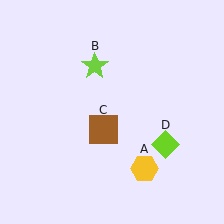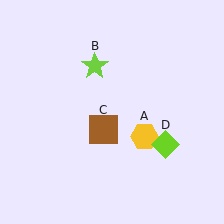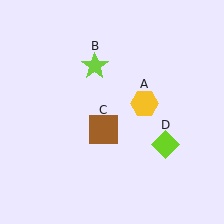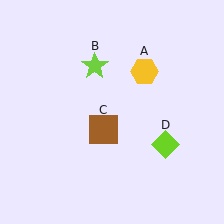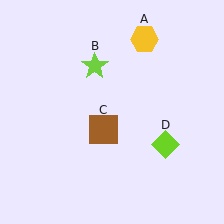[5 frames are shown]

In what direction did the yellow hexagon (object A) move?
The yellow hexagon (object A) moved up.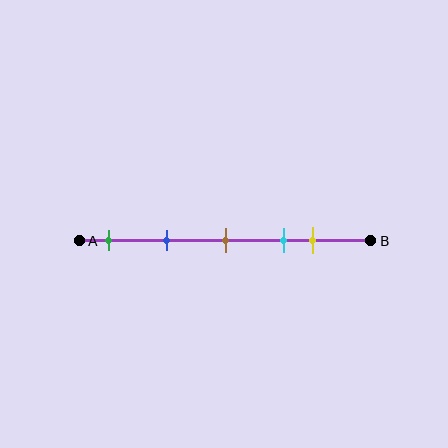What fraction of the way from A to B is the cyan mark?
The cyan mark is approximately 70% (0.7) of the way from A to B.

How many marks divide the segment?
There are 5 marks dividing the segment.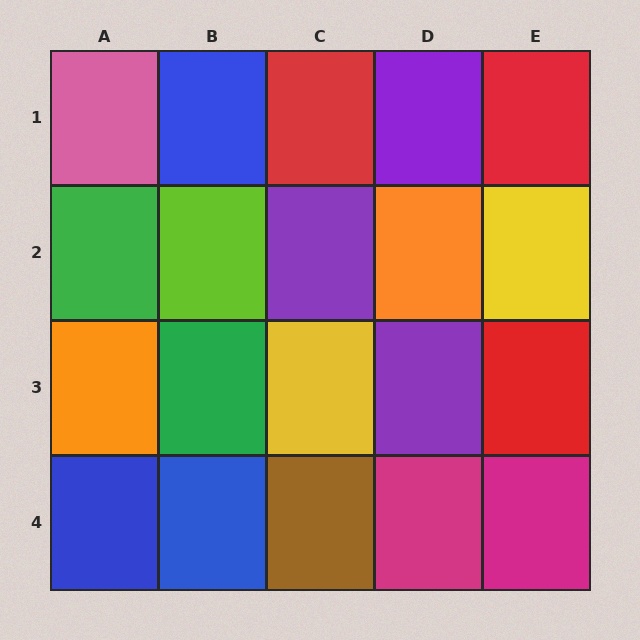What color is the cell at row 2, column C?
Purple.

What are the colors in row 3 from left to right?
Orange, green, yellow, purple, red.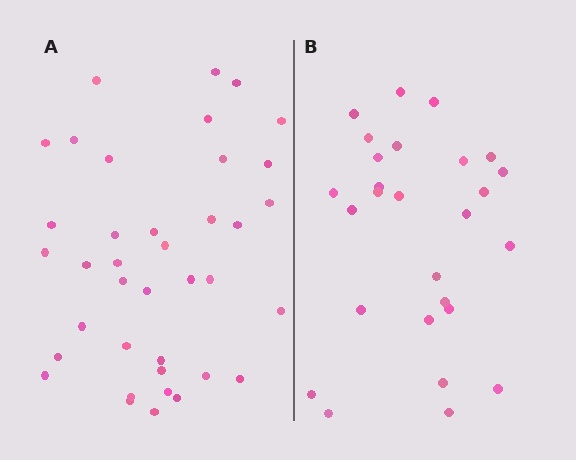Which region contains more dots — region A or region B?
Region A (the left region) has more dots.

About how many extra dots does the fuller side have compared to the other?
Region A has roughly 12 or so more dots than region B.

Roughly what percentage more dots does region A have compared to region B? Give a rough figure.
About 40% more.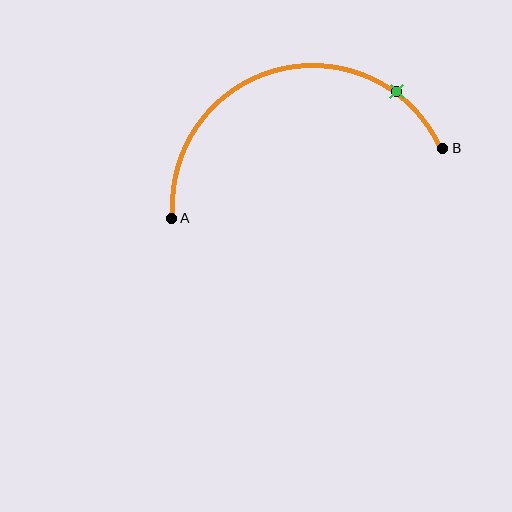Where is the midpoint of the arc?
The arc midpoint is the point on the curve farthest from the straight line joining A and B. It sits above that line.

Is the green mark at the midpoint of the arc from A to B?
No. The green mark lies on the arc but is closer to endpoint B. The arc midpoint would be at the point on the curve equidistant along the arc from both A and B.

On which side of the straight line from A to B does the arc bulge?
The arc bulges above the straight line connecting A and B.